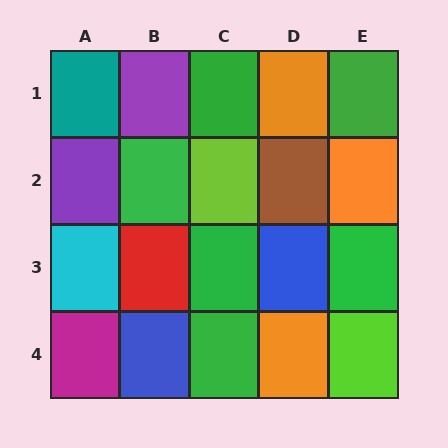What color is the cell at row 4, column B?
Blue.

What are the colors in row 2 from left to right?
Purple, green, lime, brown, orange.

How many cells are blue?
2 cells are blue.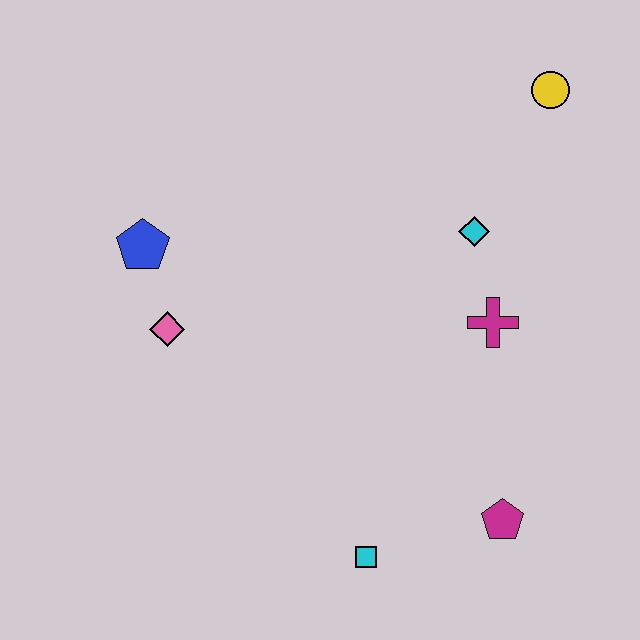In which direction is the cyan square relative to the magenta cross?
The cyan square is below the magenta cross.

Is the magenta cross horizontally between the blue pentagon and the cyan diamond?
No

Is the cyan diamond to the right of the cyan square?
Yes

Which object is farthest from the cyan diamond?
The cyan square is farthest from the cyan diamond.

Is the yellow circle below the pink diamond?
No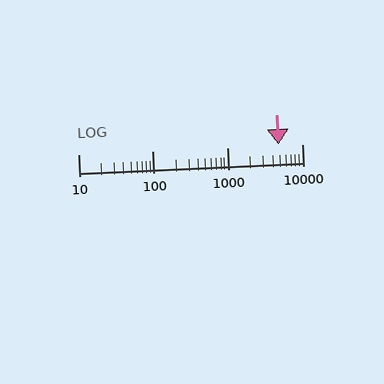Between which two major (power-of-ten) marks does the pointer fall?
The pointer is between 1000 and 10000.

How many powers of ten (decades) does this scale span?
The scale spans 3 decades, from 10 to 10000.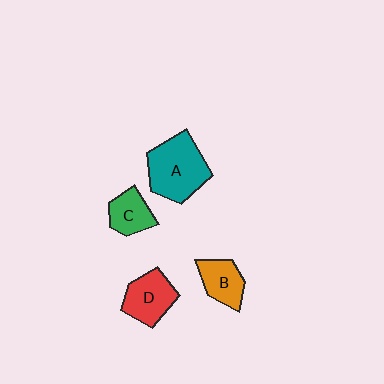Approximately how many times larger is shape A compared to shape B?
Approximately 1.9 times.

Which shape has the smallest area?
Shape C (green).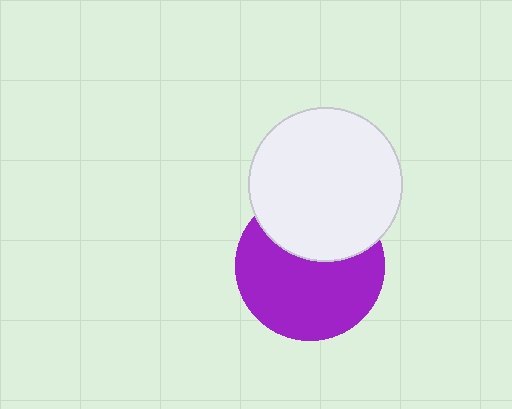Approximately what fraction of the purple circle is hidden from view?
Roughly 35% of the purple circle is hidden behind the white circle.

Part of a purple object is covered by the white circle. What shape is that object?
It is a circle.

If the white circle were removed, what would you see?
You would see the complete purple circle.